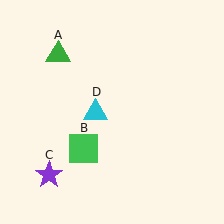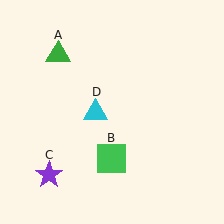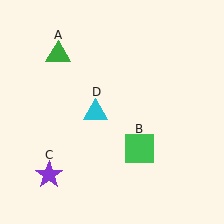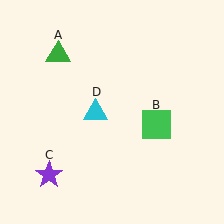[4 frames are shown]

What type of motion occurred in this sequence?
The green square (object B) rotated counterclockwise around the center of the scene.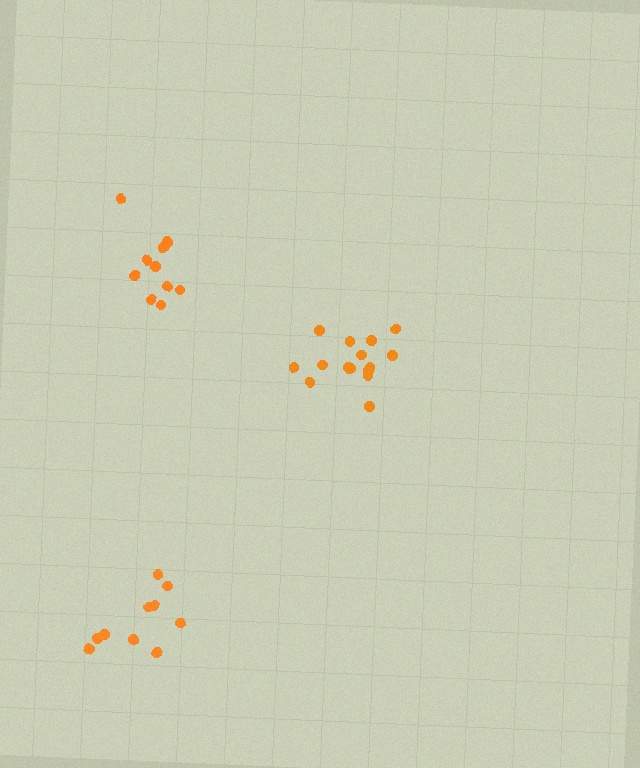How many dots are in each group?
Group 1: 15 dots, Group 2: 10 dots, Group 3: 10 dots (35 total).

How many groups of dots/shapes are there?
There are 3 groups.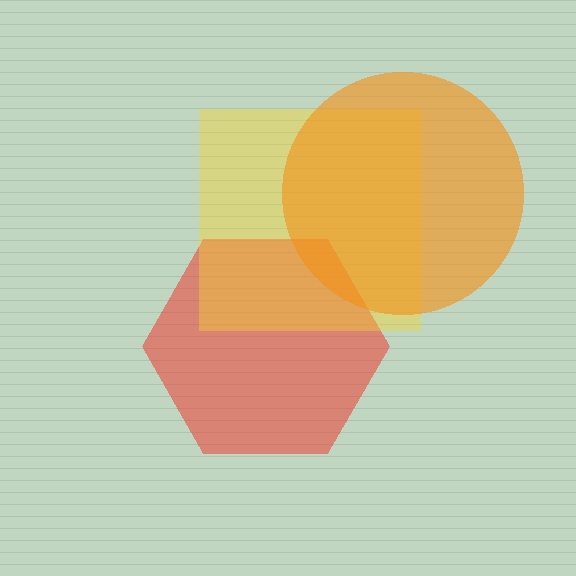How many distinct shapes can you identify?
There are 3 distinct shapes: a red hexagon, a yellow square, an orange circle.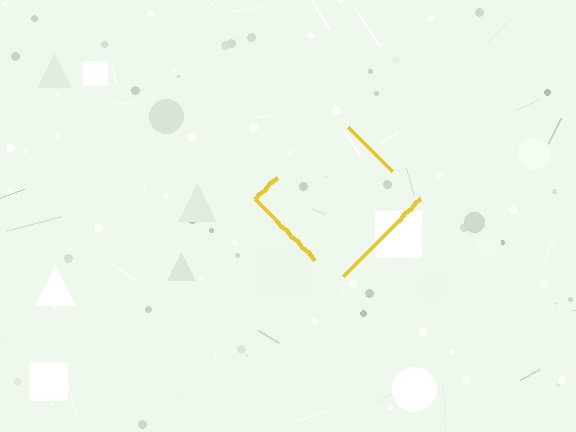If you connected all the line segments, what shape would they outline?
They would outline a diamond.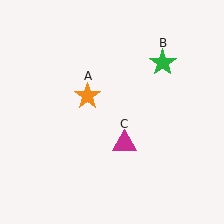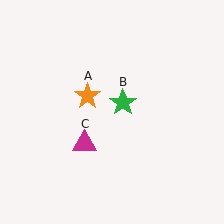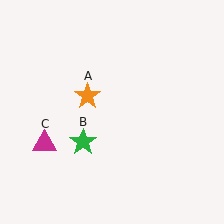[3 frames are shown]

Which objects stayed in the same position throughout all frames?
Orange star (object A) remained stationary.